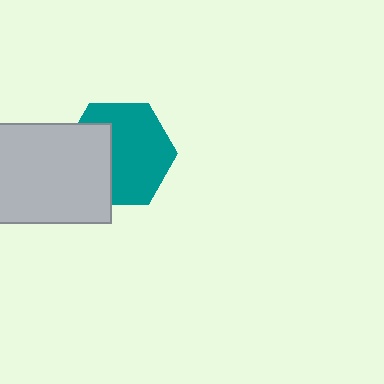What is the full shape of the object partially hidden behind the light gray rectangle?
The partially hidden object is a teal hexagon.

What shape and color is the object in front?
The object in front is a light gray rectangle.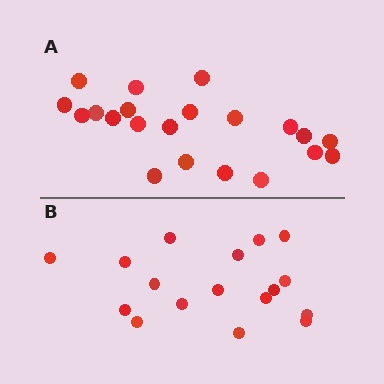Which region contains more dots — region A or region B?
Region A (the top region) has more dots.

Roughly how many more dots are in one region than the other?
Region A has about 4 more dots than region B.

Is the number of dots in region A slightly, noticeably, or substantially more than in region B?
Region A has only slightly more — the two regions are fairly close. The ratio is roughly 1.2 to 1.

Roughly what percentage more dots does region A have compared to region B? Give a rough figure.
About 25% more.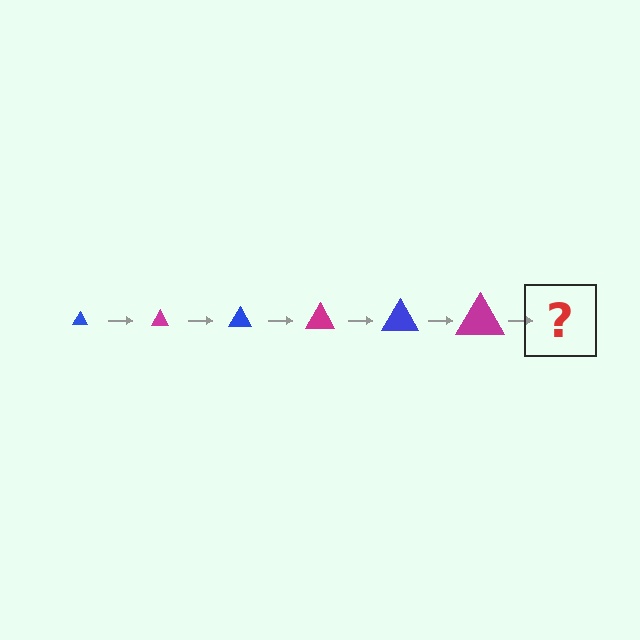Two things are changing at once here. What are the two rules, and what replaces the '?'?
The two rules are that the triangle grows larger each step and the color cycles through blue and magenta. The '?' should be a blue triangle, larger than the previous one.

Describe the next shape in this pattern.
It should be a blue triangle, larger than the previous one.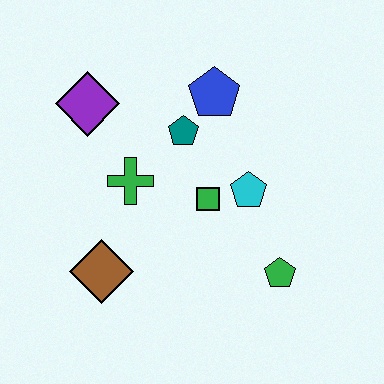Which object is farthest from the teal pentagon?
The green pentagon is farthest from the teal pentagon.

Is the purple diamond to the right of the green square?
No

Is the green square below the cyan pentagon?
Yes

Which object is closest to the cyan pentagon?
The green square is closest to the cyan pentagon.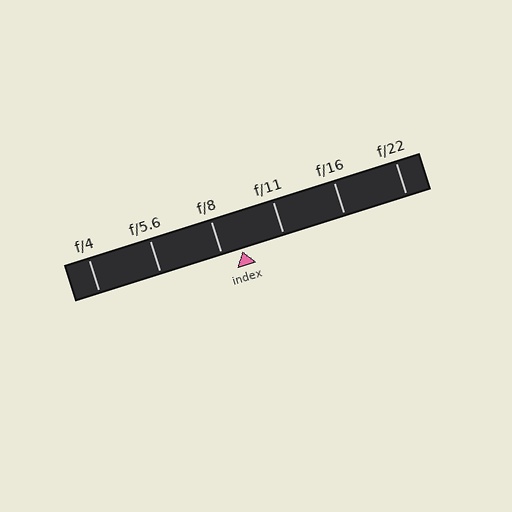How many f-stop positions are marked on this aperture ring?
There are 6 f-stop positions marked.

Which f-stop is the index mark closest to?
The index mark is closest to f/8.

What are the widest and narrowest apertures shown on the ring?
The widest aperture shown is f/4 and the narrowest is f/22.